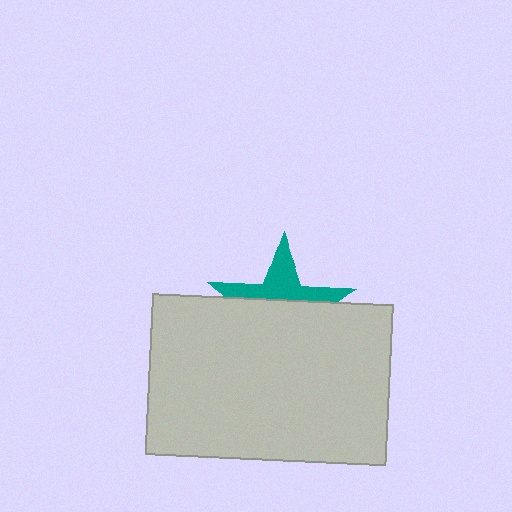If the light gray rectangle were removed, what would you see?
You would see the complete teal star.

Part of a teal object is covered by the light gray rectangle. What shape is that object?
It is a star.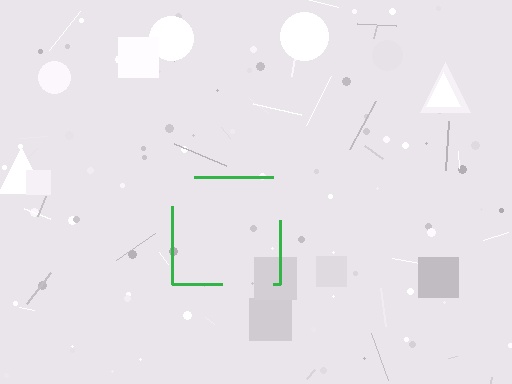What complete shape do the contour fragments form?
The contour fragments form a square.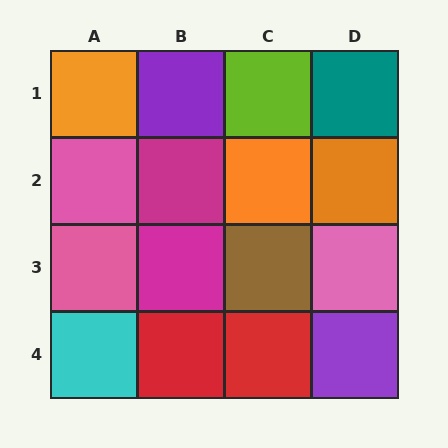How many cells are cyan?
1 cell is cyan.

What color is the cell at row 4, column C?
Red.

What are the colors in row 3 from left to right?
Pink, magenta, brown, pink.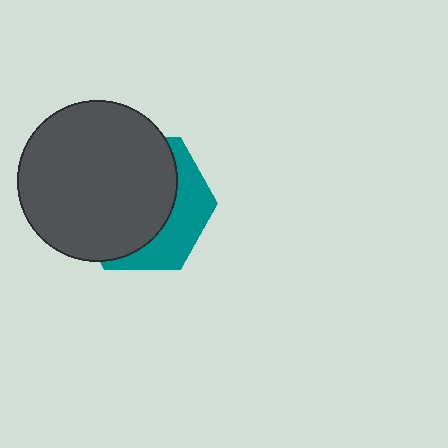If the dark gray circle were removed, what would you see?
You would see the complete teal hexagon.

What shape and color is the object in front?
The object in front is a dark gray circle.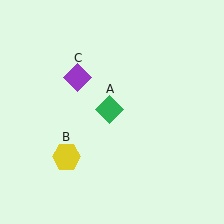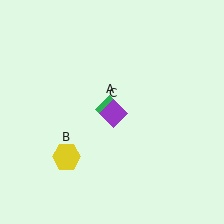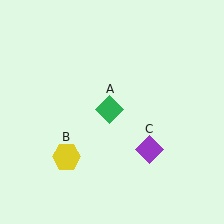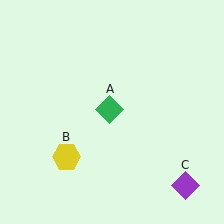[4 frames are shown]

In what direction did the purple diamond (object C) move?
The purple diamond (object C) moved down and to the right.